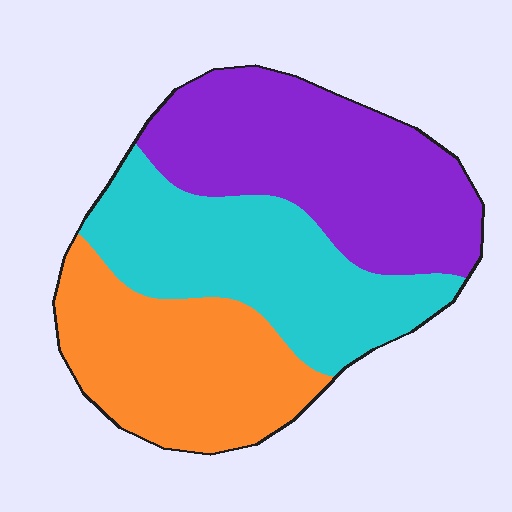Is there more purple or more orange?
Purple.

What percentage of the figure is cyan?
Cyan takes up about one third (1/3) of the figure.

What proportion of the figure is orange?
Orange covers about 30% of the figure.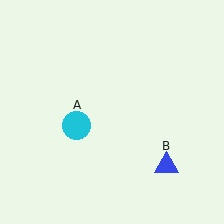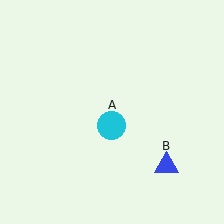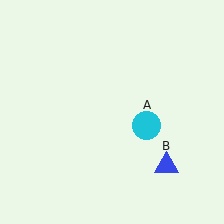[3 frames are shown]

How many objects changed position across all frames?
1 object changed position: cyan circle (object A).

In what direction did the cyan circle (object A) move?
The cyan circle (object A) moved right.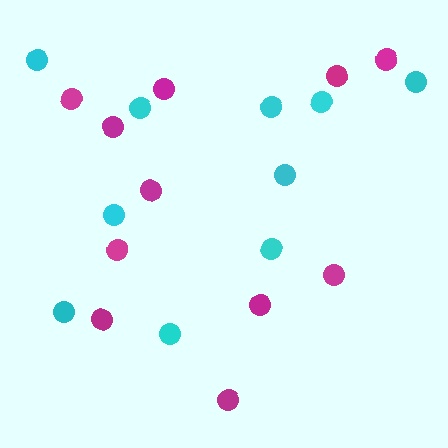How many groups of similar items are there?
There are 2 groups: one group of magenta circles (11) and one group of cyan circles (10).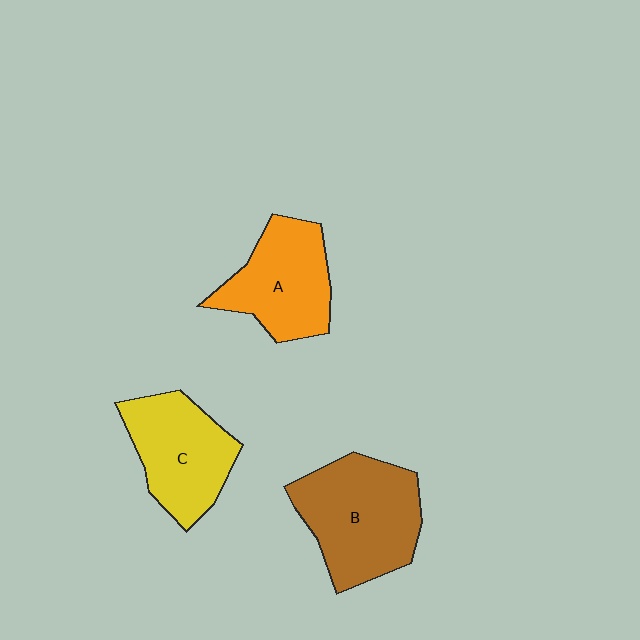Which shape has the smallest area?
Shape A (orange).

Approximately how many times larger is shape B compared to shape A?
Approximately 1.3 times.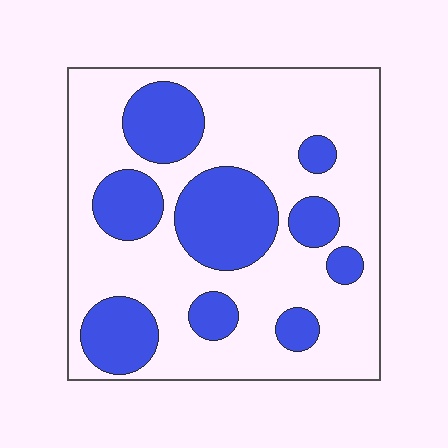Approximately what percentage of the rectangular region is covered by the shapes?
Approximately 30%.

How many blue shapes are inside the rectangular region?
9.